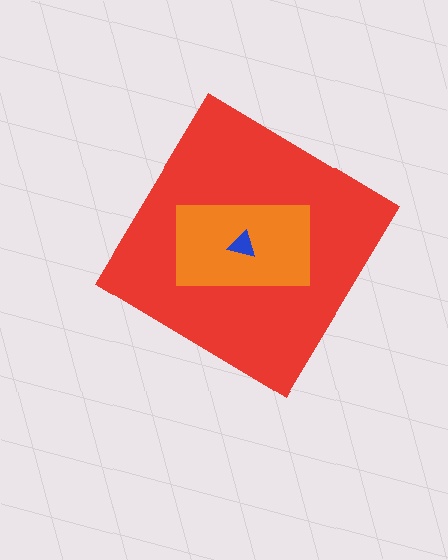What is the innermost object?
The blue triangle.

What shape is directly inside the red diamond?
The orange rectangle.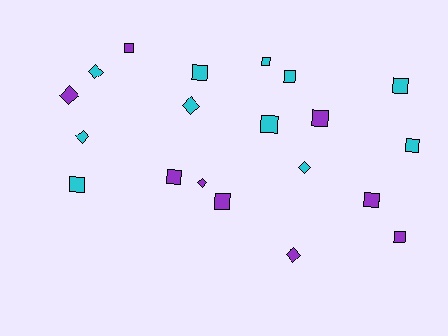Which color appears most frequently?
Cyan, with 11 objects.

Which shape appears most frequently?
Square, with 13 objects.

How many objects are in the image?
There are 20 objects.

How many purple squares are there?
There are 6 purple squares.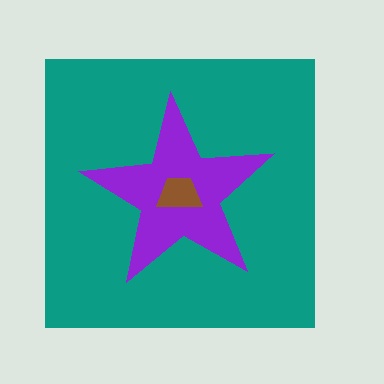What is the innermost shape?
The brown trapezoid.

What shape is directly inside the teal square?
The purple star.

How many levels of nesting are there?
3.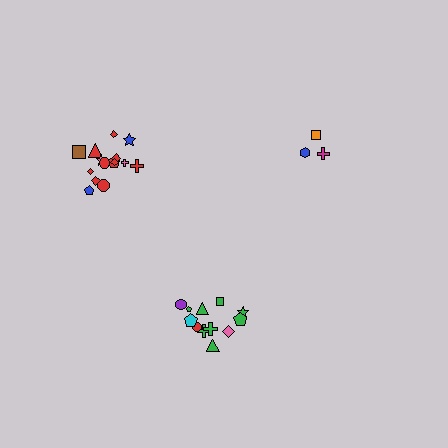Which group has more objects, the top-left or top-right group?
The top-left group.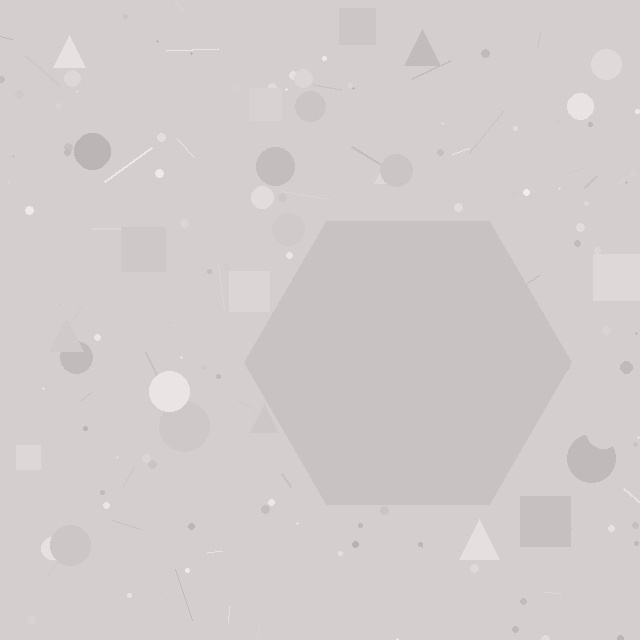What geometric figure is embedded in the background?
A hexagon is embedded in the background.